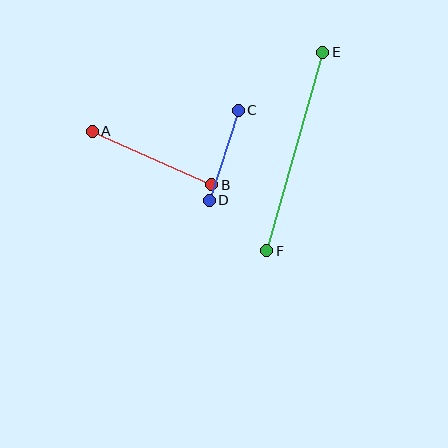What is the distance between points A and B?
The distance is approximately 131 pixels.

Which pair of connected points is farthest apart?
Points E and F are farthest apart.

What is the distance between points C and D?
The distance is approximately 94 pixels.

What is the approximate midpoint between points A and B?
The midpoint is at approximately (152, 158) pixels.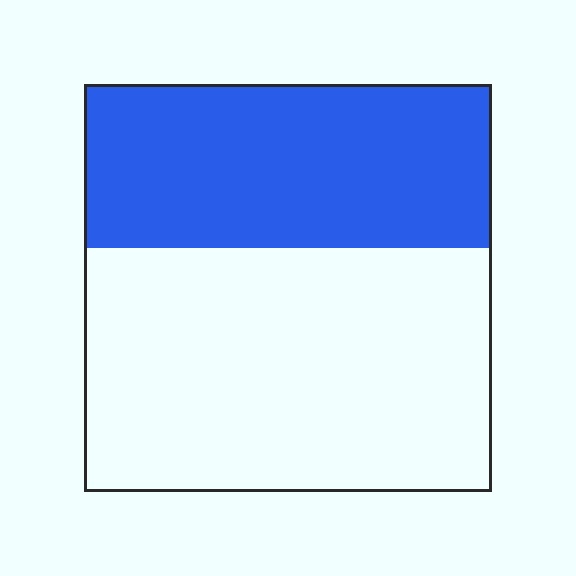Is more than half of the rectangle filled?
No.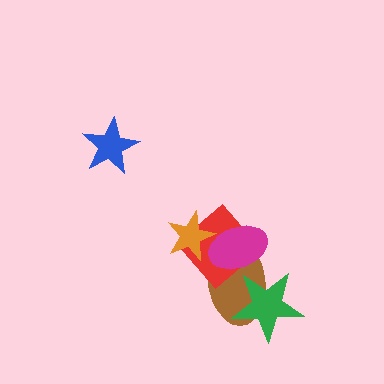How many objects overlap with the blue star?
0 objects overlap with the blue star.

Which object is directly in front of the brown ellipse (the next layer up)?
The green star is directly in front of the brown ellipse.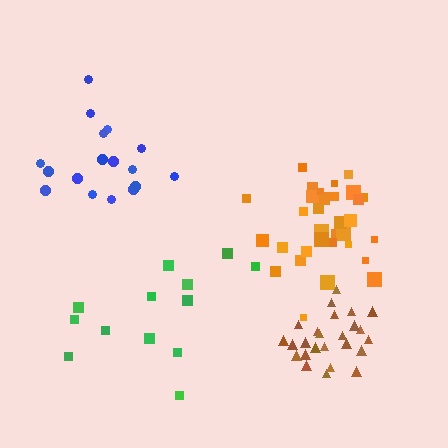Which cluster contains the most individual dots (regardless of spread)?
Orange (32).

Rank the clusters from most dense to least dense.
brown, orange, blue, green.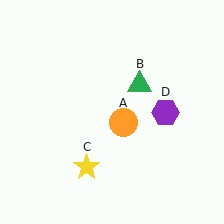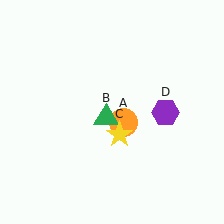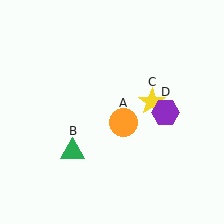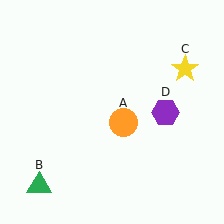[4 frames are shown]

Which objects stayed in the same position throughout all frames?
Orange circle (object A) and purple hexagon (object D) remained stationary.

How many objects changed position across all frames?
2 objects changed position: green triangle (object B), yellow star (object C).